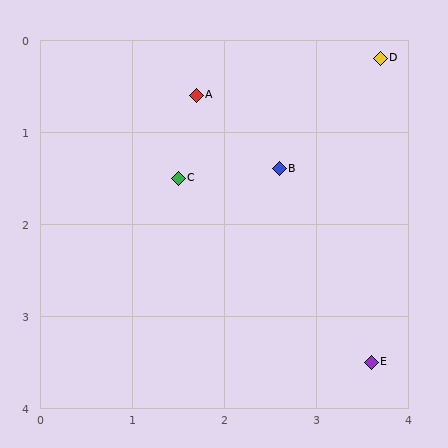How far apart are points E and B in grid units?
Points E and B are about 2.3 grid units apart.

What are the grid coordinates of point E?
Point E is at approximately (3.6, 3.5).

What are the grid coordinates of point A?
Point A is at approximately (1.7, 0.6).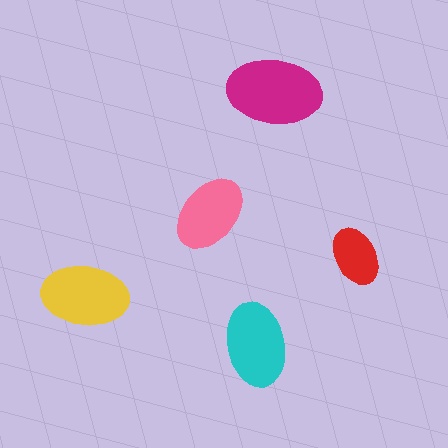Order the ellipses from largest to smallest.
the magenta one, the yellow one, the cyan one, the pink one, the red one.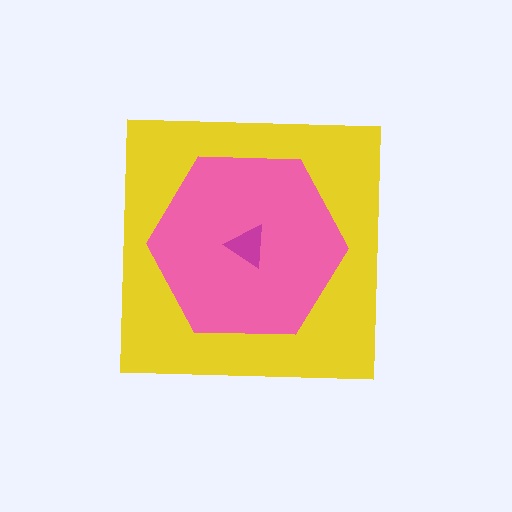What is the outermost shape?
The yellow square.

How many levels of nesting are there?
3.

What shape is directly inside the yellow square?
The pink hexagon.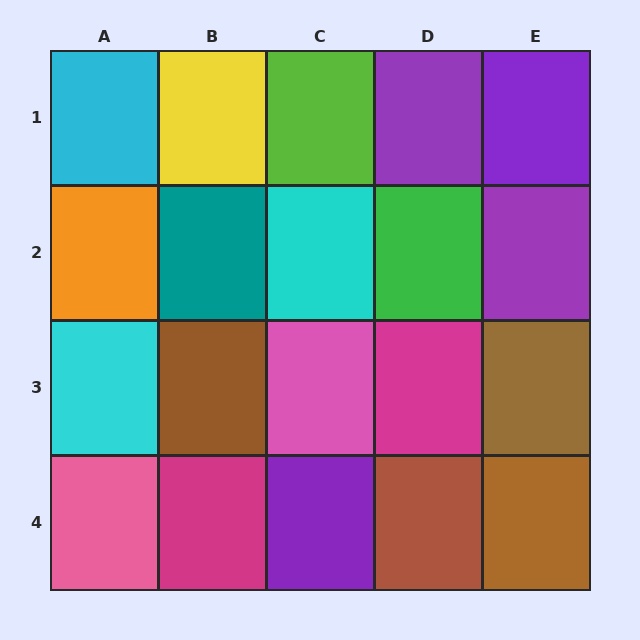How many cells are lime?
1 cell is lime.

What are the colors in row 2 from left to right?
Orange, teal, cyan, green, purple.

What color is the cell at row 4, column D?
Brown.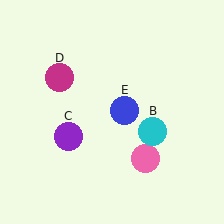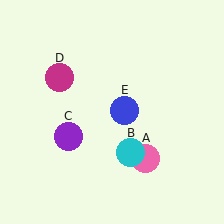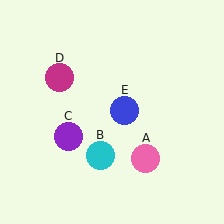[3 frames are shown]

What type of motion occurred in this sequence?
The cyan circle (object B) rotated clockwise around the center of the scene.